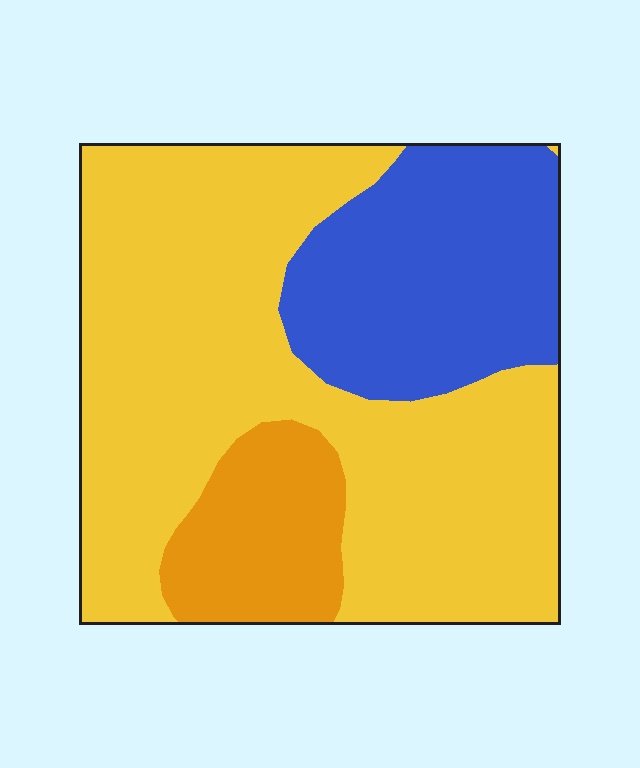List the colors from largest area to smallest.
From largest to smallest: yellow, blue, orange.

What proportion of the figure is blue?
Blue covers about 25% of the figure.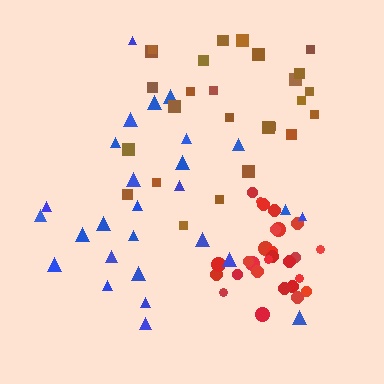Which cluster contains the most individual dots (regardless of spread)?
Brown (28).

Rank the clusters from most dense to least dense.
red, brown, blue.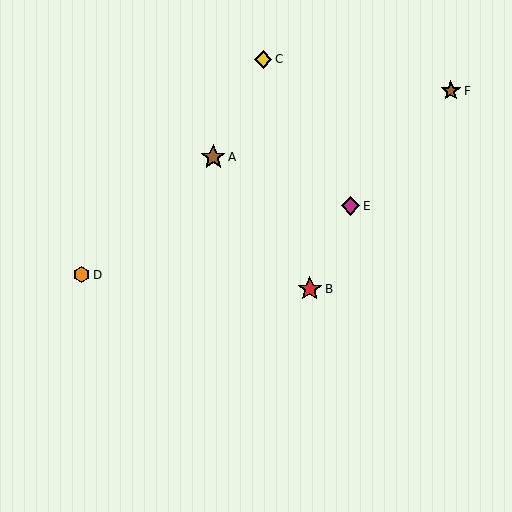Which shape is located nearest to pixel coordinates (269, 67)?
The yellow diamond (labeled C) at (263, 59) is nearest to that location.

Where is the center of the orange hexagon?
The center of the orange hexagon is at (82, 275).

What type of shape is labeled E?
Shape E is a magenta diamond.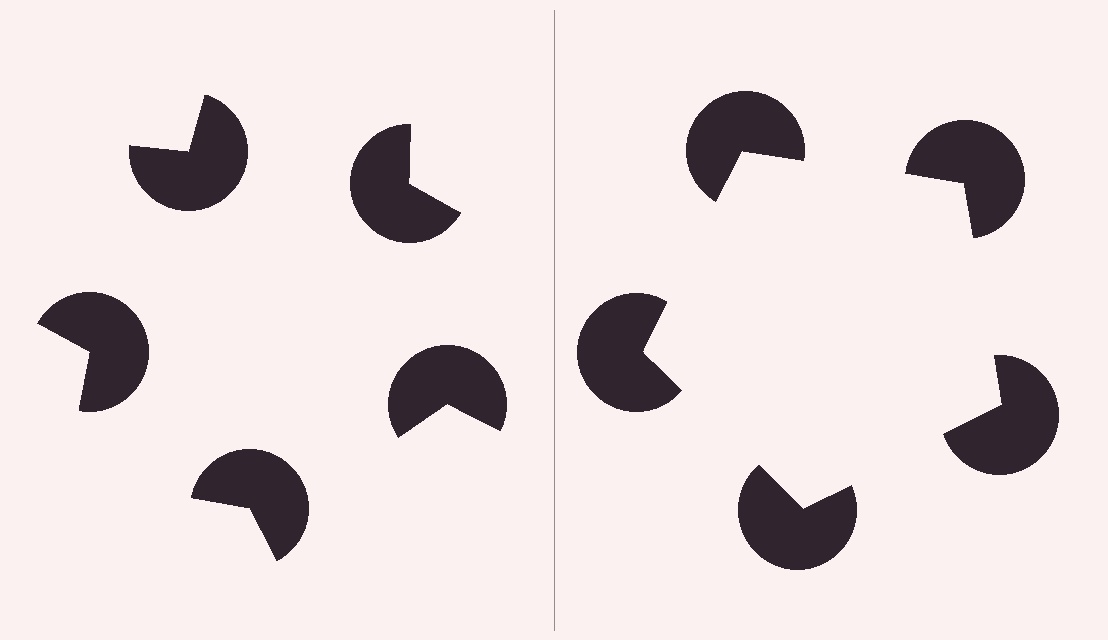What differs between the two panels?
The pac-man discs are positioned identically on both sides; only the wedge orientations differ. On the right they align to a pentagon; on the left they are misaligned.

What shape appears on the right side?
An illusory pentagon.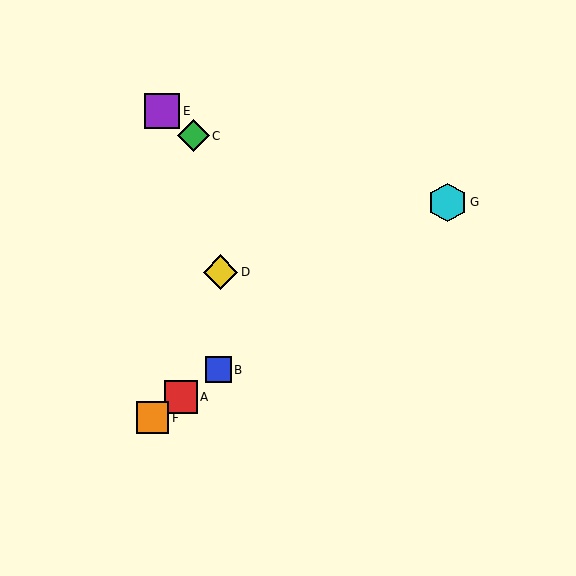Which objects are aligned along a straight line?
Objects A, B, F, G are aligned along a straight line.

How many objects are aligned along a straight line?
4 objects (A, B, F, G) are aligned along a straight line.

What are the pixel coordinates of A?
Object A is at (181, 397).